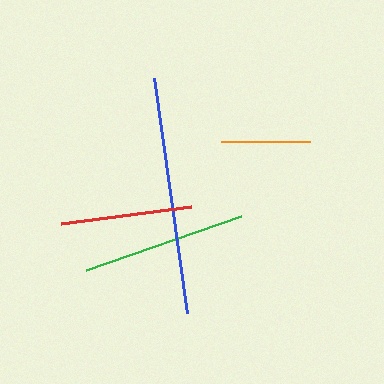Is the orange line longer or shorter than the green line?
The green line is longer than the orange line.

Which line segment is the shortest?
The orange line is the shortest at approximately 88 pixels.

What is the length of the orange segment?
The orange segment is approximately 88 pixels long.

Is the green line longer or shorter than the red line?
The green line is longer than the red line.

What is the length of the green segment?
The green segment is approximately 164 pixels long.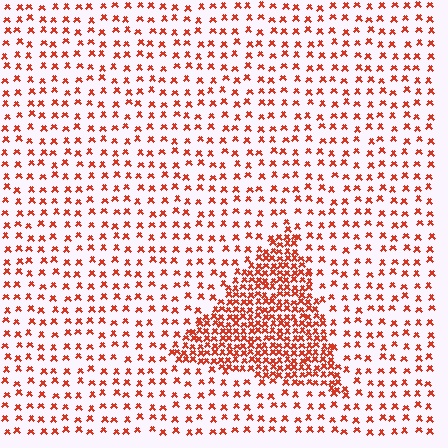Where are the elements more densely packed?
The elements are more densely packed inside the triangle boundary.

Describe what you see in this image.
The image contains small red elements arranged at two different densities. A triangle-shaped region is visible where the elements are more densely packed than the surrounding area.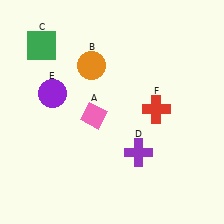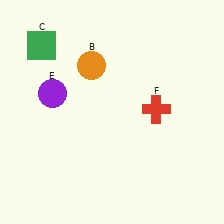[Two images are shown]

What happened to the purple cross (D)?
The purple cross (D) was removed in Image 2. It was in the bottom-right area of Image 1.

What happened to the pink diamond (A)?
The pink diamond (A) was removed in Image 2. It was in the bottom-left area of Image 1.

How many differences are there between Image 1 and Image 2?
There are 2 differences between the two images.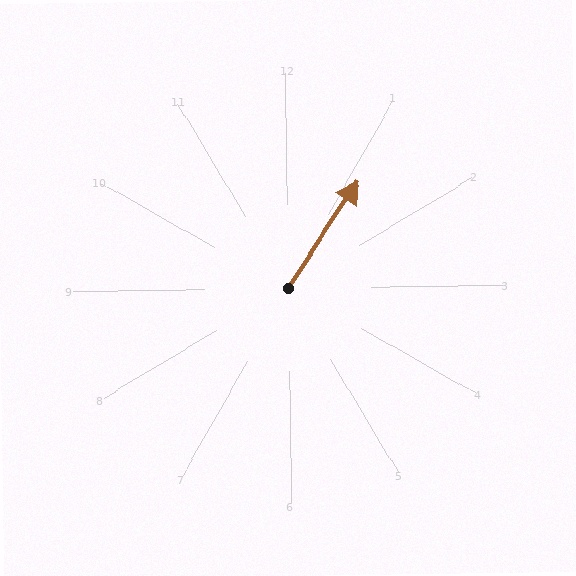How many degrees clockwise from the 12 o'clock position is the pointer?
Approximately 34 degrees.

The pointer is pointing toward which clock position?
Roughly 1 o'clock.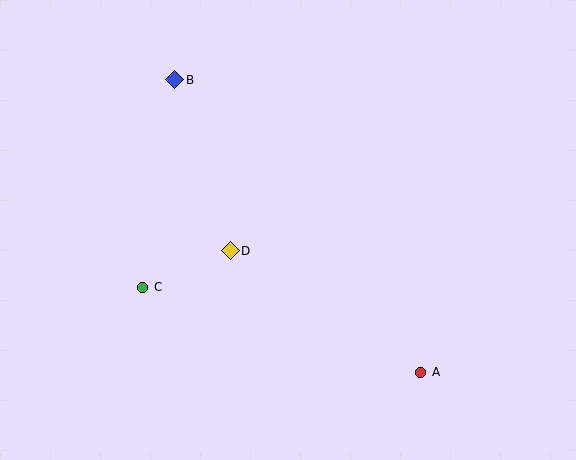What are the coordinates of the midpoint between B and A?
The midpoint between B and A is at (298, 226).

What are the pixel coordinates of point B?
Point B is at (175, 80).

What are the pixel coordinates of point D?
Point D is at (230, 251).